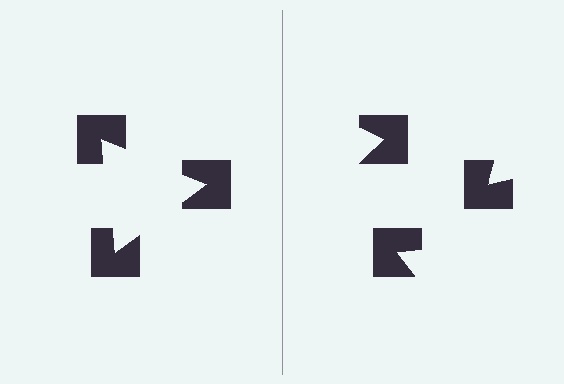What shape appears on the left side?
An illusory triangle.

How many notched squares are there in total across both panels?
6 — 3 on each side.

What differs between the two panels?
The notched squares are positioned identically on both sides; only the wedge orientations differ. On the left they align to a triangle; on the right they are misaligned.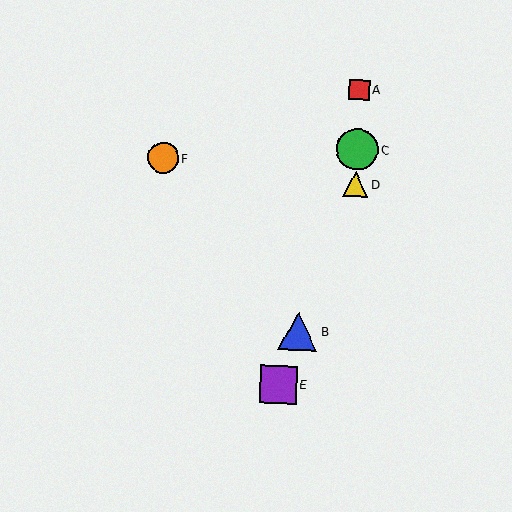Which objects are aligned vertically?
Objects A, C, D are aligned vertically.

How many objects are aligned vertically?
3 objects (A, C, D) are aligned vertically.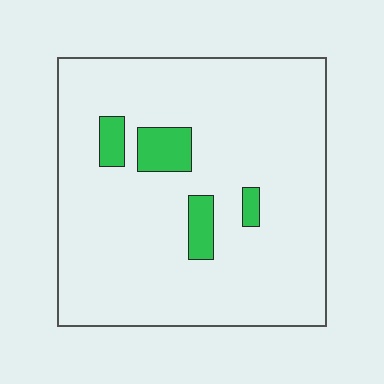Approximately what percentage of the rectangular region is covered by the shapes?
Approximately 10%.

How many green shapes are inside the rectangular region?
4.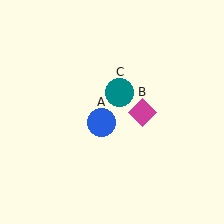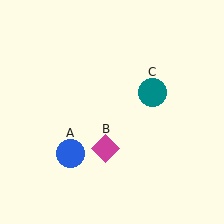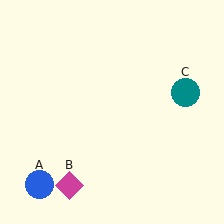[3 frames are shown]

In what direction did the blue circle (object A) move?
The blue circle (object A) moved down and to the left.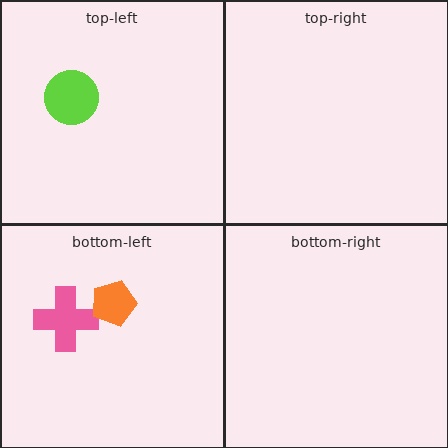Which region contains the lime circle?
The top-left region.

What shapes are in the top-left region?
The lime circle.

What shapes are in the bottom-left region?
The pink cross, the orange pentagon.